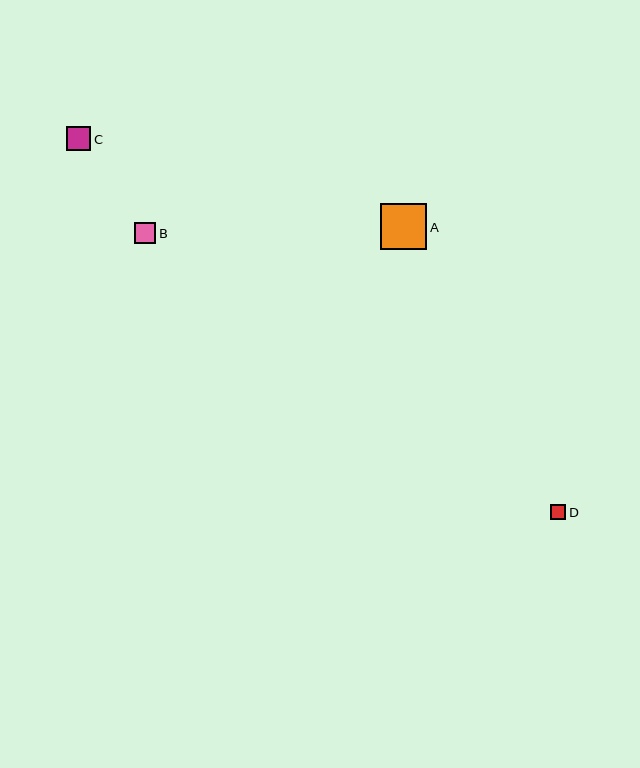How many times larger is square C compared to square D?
Square C is approximately 1.6 times the size of square D.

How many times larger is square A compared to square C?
Square A is approximately 1.9 times the size of square C.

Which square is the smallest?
Square D is the smallest with a size of approximately 15 pixels.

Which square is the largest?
Square A is the largest with a size of approximately 46 pixels.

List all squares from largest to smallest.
From largest to smallest: A, C, B, D.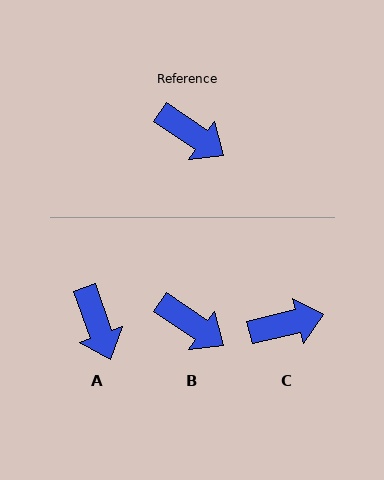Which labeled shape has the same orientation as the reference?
B.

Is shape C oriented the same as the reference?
No, it is off by about 48 degrees.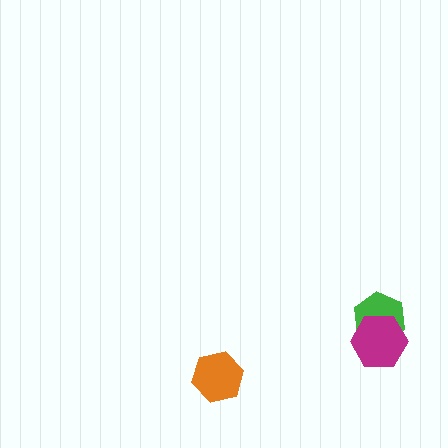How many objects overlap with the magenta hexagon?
1 object overlaps with the magenta hexagon.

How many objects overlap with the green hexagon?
1 object overlaps with the green hexagon.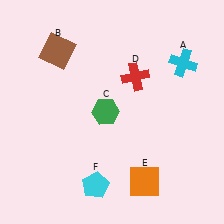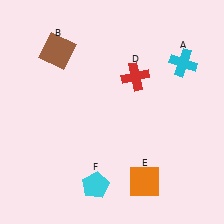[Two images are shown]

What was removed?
The green hexagon (C) was removed in Image 2.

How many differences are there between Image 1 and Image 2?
There is 1 difference between the two images.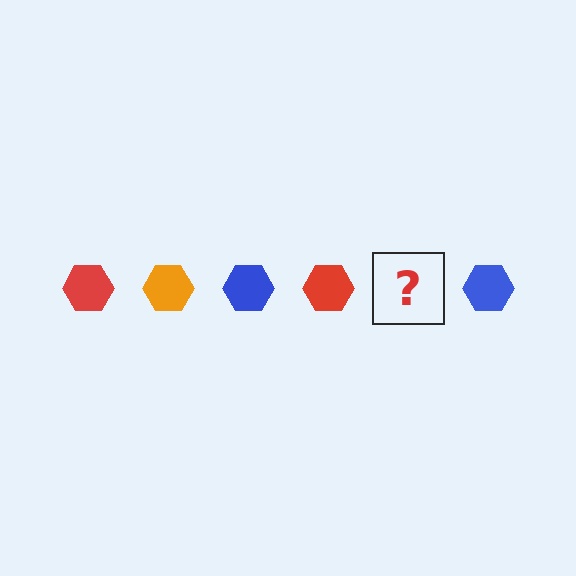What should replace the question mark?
The question mark should be replaced with an orange hexagon.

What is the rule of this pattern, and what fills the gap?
The rule is that the pattern cycles through red, orange, blue hexagons. The gap should be filled with an orange hexagon.